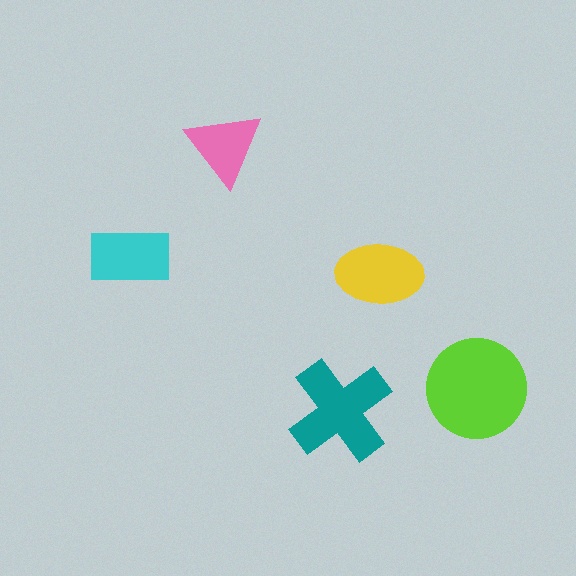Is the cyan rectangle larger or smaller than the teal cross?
Smaller.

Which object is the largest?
The lime circle.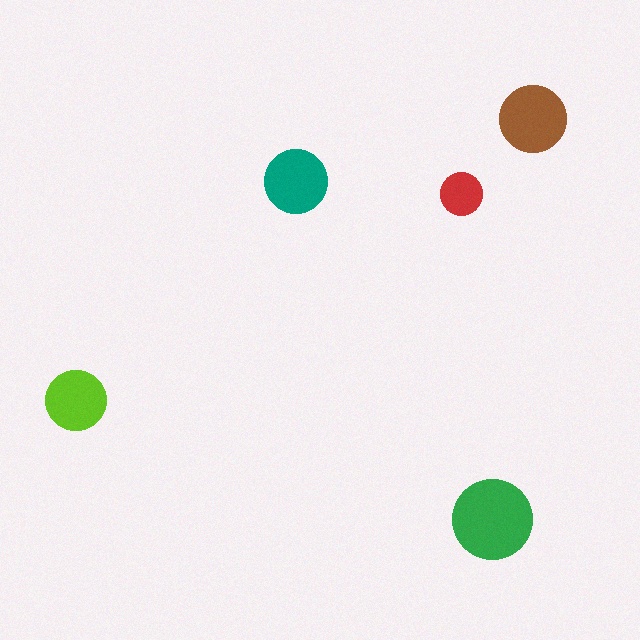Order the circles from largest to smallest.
the green one, the brown one, the teal one, the lime one, the red one.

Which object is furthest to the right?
The brown circle is rightmost.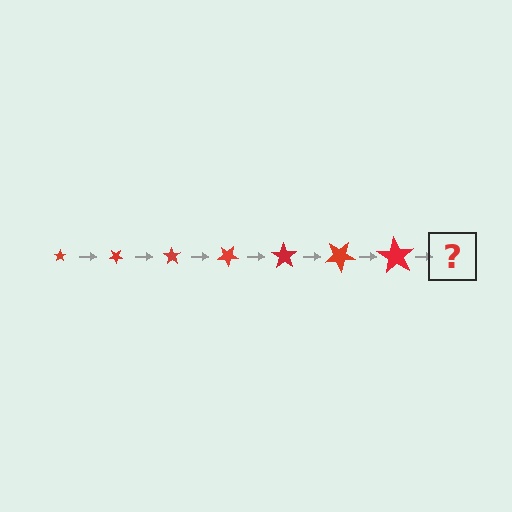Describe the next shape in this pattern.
It should be a star, larger than the previous one and rotated 245 degrees from the start.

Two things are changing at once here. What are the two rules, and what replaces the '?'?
The two rules are that the star grows larger each step and it rotates 35 degrees each step. The '?' should be a star, larger than the previous one and rotated 245 degrees from the start.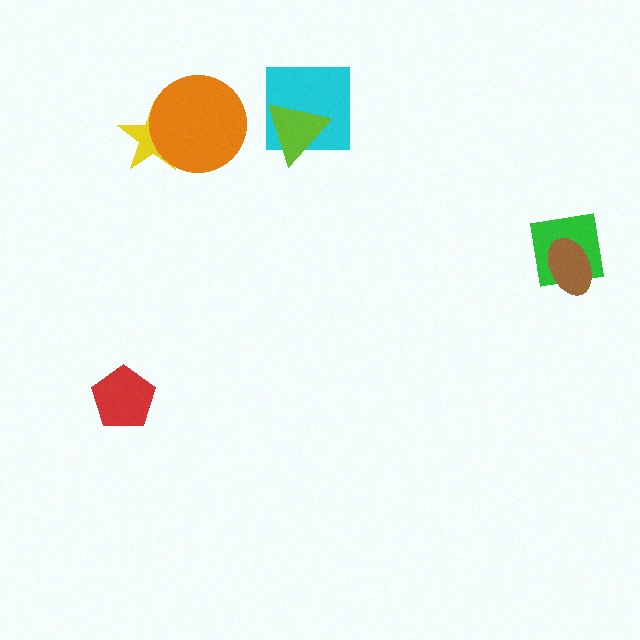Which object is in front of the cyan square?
The lime triangle is in front of the cyan square.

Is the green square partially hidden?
Yes, it is partially covered by another shape.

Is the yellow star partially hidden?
Yes, it is partially covered by another shape.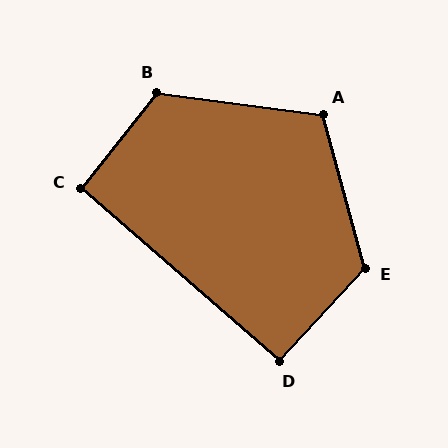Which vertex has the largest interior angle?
E, at approximately 122 degrees.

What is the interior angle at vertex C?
Approximately 93 degrees (approximately right).